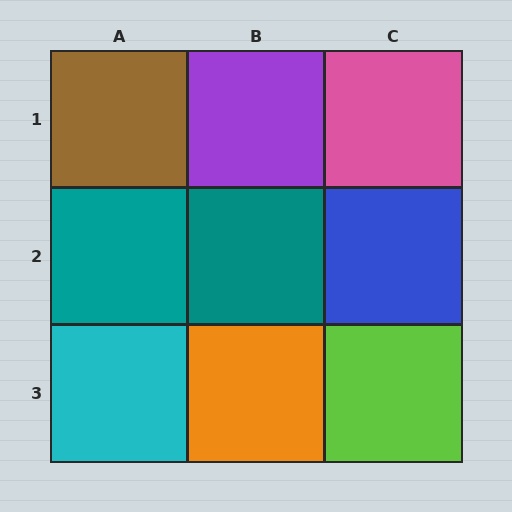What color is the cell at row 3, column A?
Cyan.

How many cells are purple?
1 cell is purple.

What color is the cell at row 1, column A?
Brown.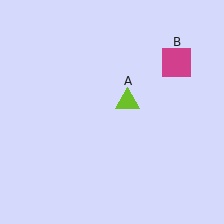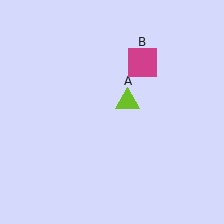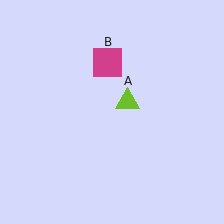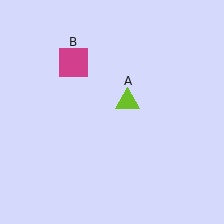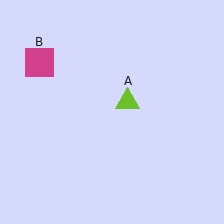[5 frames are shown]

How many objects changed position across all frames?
1 object changed position: magenta square (object B).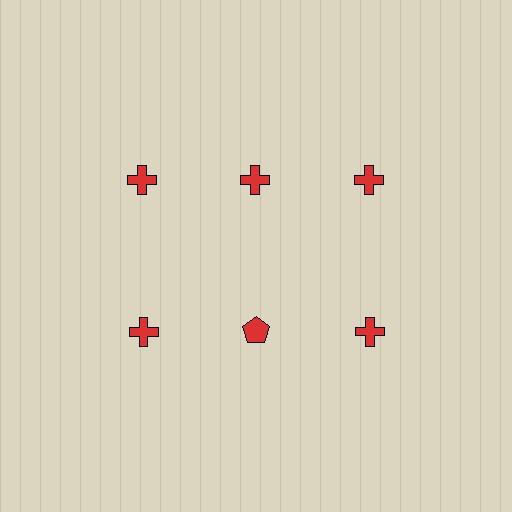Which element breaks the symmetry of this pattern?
The red pentagon in the second row, second from left column breaks the symmetry. All other shapes are red crosses.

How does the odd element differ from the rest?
It has a different shape: pentagon instead of cross.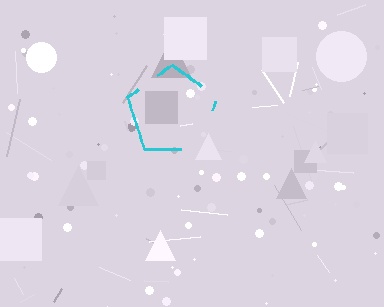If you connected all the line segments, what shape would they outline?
They would outline a pentagon.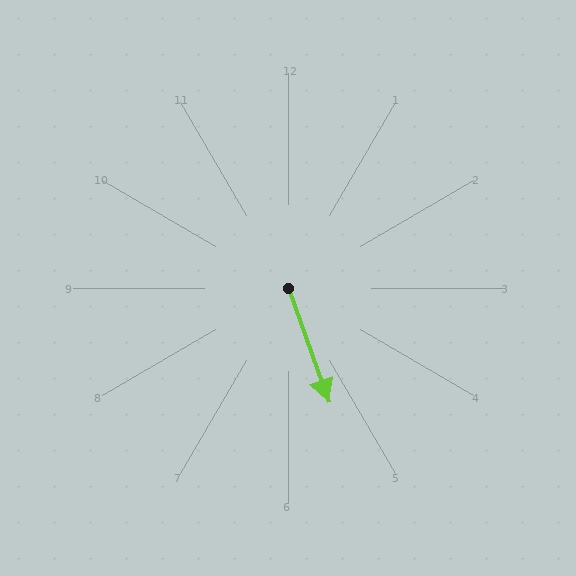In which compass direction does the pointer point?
South.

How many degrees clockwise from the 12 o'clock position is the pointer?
Approximately 160 degrees.